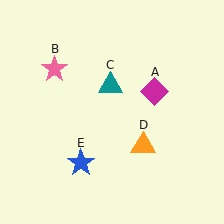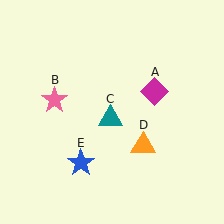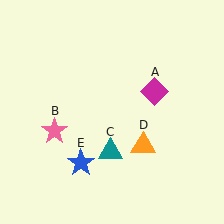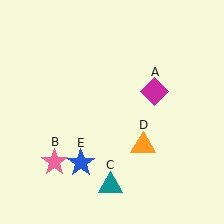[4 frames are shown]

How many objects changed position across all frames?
2 objects changed position: pink star (object B), teal triangle (object C).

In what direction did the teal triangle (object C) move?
The teal triangle (object C) moved down.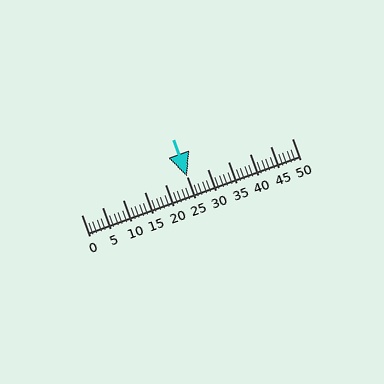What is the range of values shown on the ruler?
The ruler shows values from 0 to 50.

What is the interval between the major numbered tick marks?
The major tick marks are spaced 5 units apart.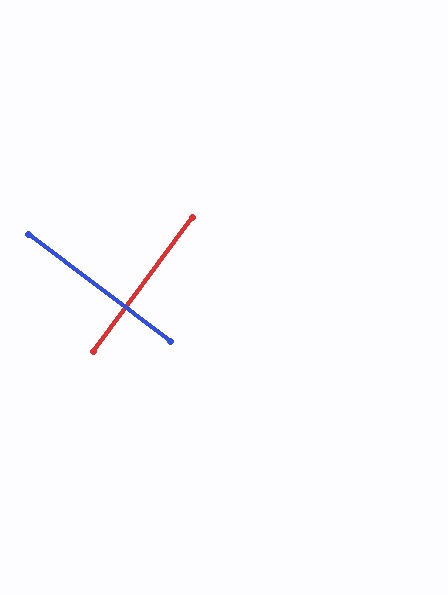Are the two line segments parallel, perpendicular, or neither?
Perpendicular — they meet at approximately 90°.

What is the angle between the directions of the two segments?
Approximately 90 degrees.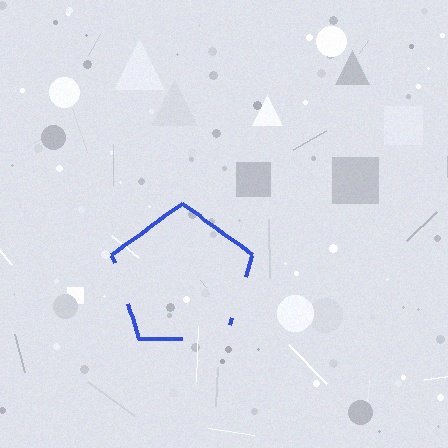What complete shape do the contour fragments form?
The contour fragments form a pentagon.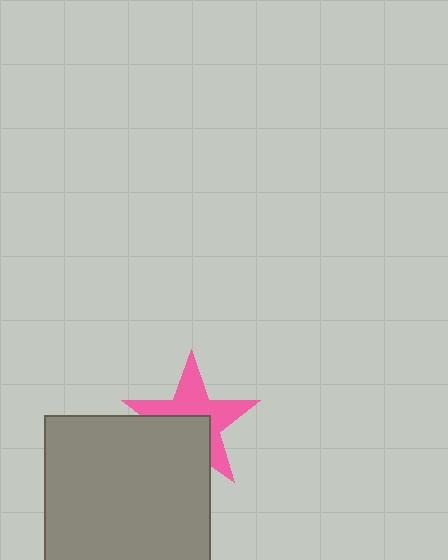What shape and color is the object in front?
The object in front is a gray rectangle.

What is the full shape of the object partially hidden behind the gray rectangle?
The partially hidden object is a pink star.